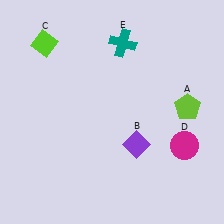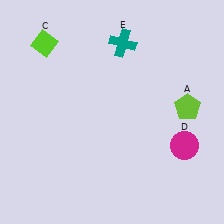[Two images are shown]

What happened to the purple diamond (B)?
The purple diamond (B) was removed in Image 2. It was in the bottom-right area of Image 1.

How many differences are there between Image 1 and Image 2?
There is 1 difference between the two images.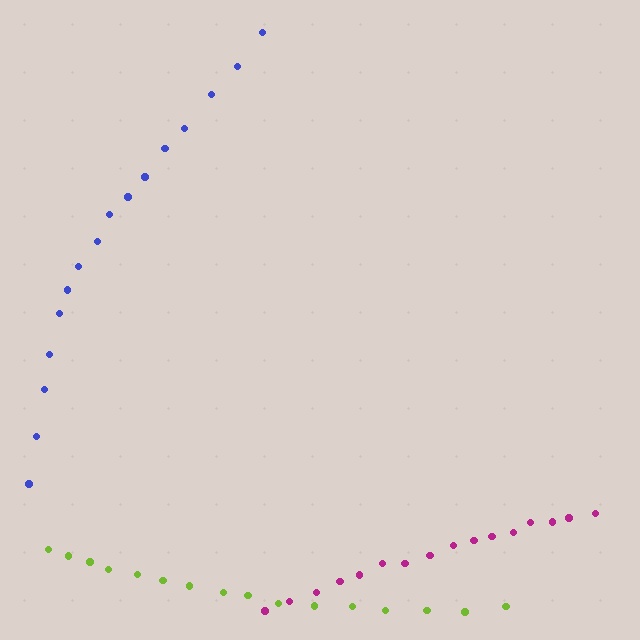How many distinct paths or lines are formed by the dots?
There are 3 distinct paths.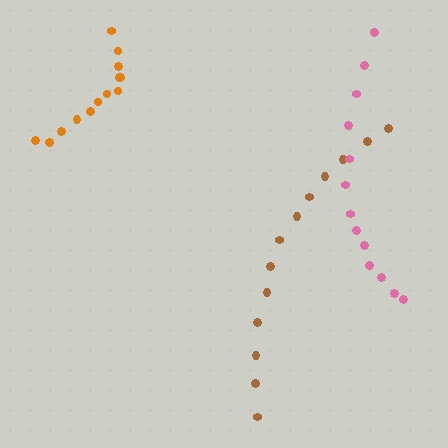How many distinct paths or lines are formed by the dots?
There are 3 distinct paths.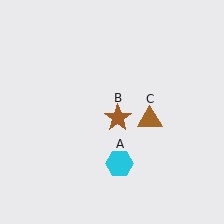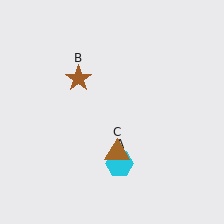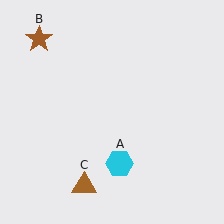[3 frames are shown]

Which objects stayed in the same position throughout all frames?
Cyan hexagon (object A) remained stationary.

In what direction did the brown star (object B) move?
The brown star (object B) moved up and to the left.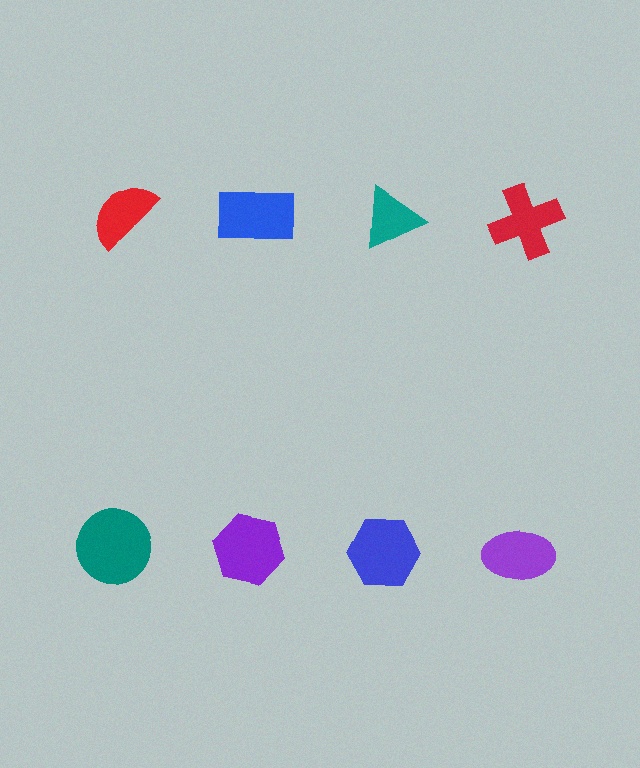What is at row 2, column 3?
A blue hexagon.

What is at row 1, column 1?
A red semicircle.